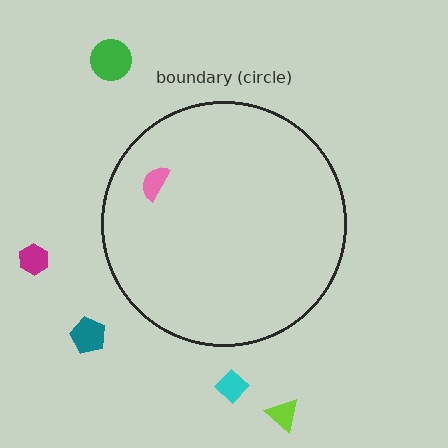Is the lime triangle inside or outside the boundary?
Outside.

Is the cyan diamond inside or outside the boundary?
Outside.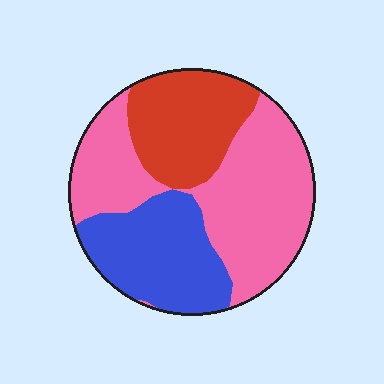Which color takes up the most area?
Pink, at roughly 50%.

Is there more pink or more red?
Pink.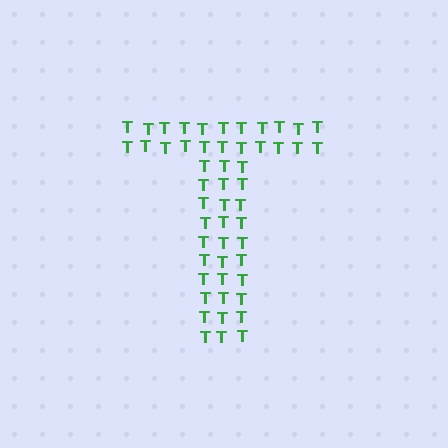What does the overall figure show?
The overall figure shows the letter T.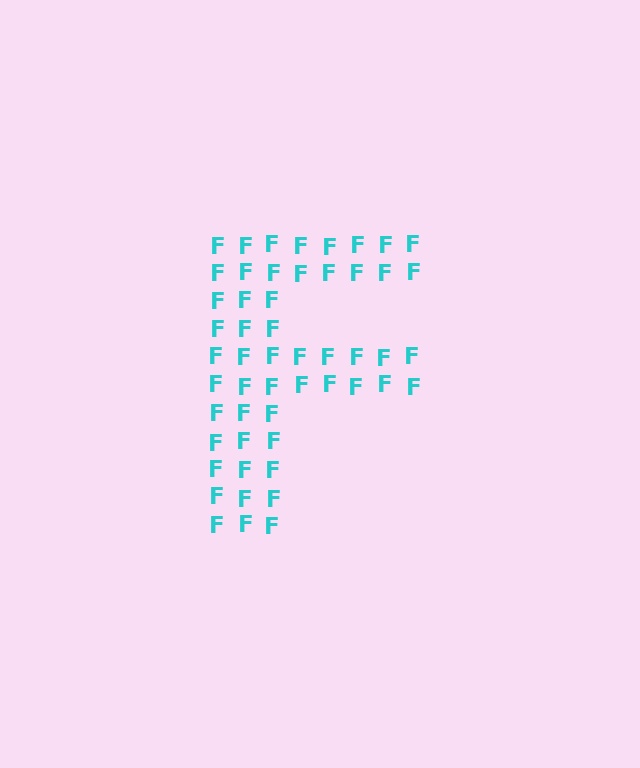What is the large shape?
The large shape is the letter F.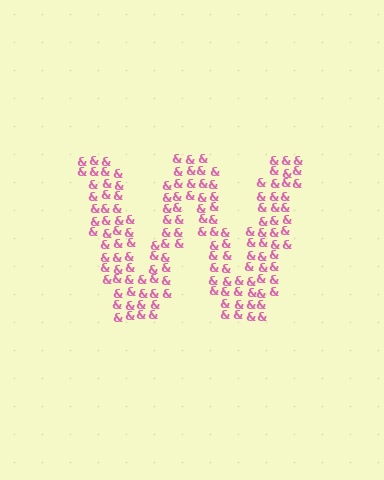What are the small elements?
The small elements are ampersands.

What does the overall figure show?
The overall figure shows the letter W.